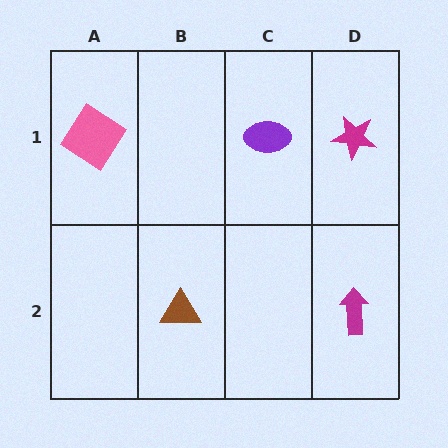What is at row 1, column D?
A magenta star.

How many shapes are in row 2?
2 shapes.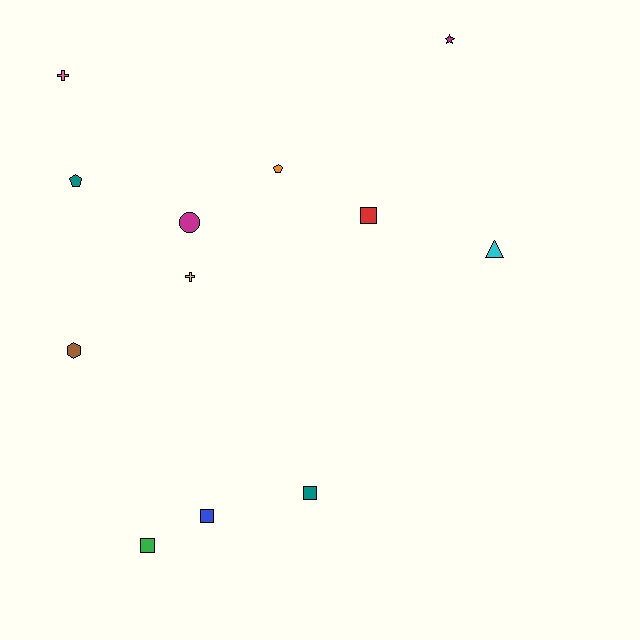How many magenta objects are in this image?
There are 2 magenta objects.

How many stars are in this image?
There is 1 star.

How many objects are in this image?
There are 12 objects.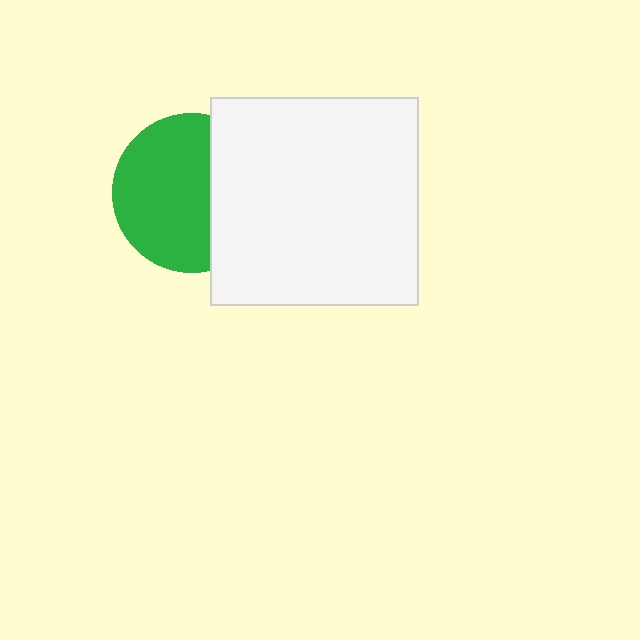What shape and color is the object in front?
The object in front is a white square.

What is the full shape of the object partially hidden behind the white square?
The partially hidden object is a green circle.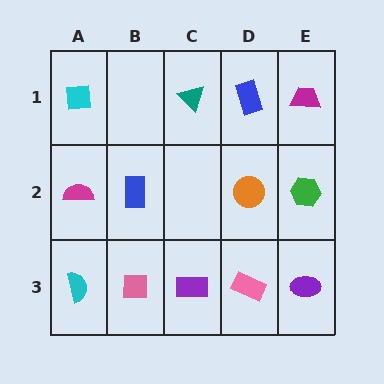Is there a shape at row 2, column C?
No, that cell is empty.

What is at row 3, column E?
A purple ellipse.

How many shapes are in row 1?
4 shapes.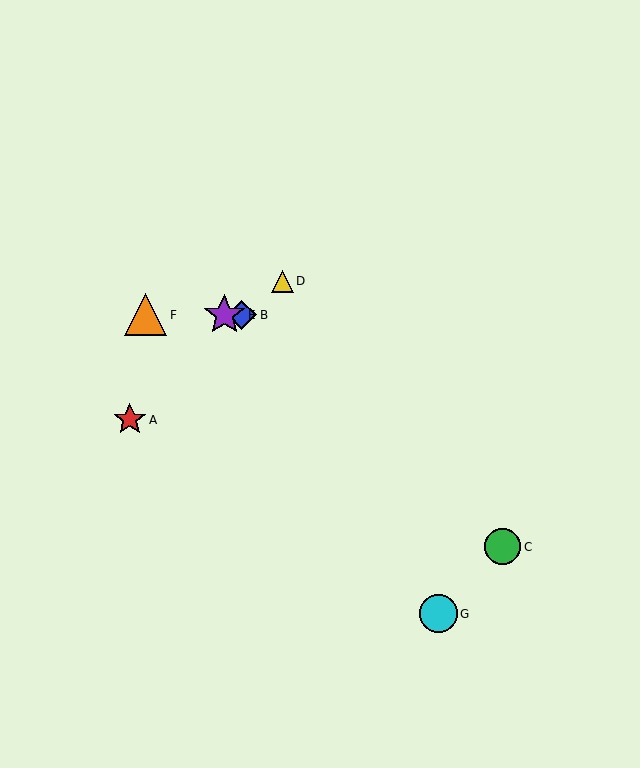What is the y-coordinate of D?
Object D is at y≈281.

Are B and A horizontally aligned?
No, B is at y≈315 and A is at y≈420.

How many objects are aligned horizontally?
3 objects (B, E, F) are aligned horizontally.